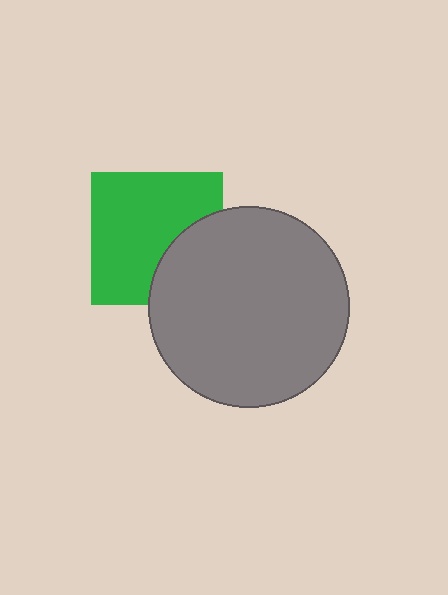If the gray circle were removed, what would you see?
You would see the complete green square.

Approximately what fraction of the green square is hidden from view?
Roughly 30% of the green square is hidden behind the gray circle.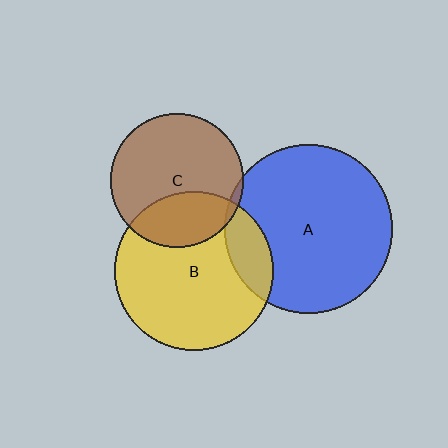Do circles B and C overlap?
Yes.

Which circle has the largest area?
Circle A (blue).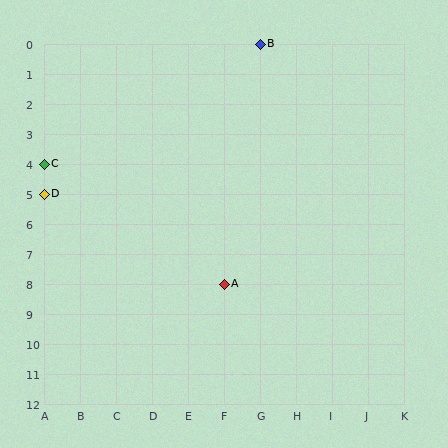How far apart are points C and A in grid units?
Points C and A are 5 columns and 4 rows apart (about 6.4 grid units diagonally).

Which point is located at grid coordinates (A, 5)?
Point D is at (A, 5).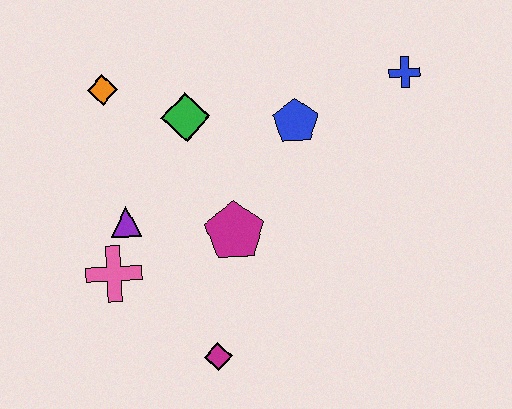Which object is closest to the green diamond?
The orange diamond is closest to the green diamond.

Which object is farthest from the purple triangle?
The blue cross is farthest from the purple triangle.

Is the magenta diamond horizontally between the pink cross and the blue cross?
Yes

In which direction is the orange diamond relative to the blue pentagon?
The orange diamond is to the left of the blue pentagon.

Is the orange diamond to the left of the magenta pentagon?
Yes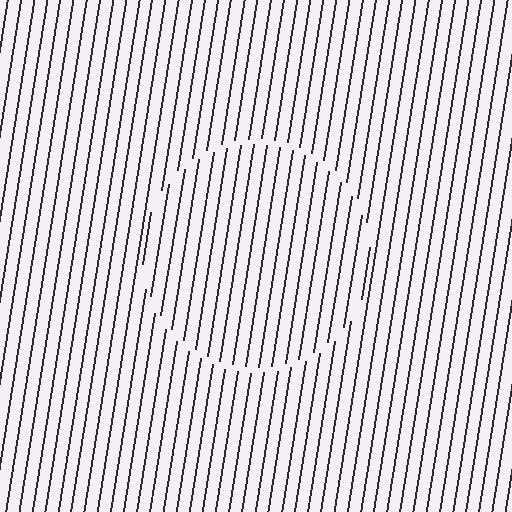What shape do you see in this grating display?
An illusory circle. The interior of the shape contains the same grating, shifted by half a period — the contour is defined by the phase discontinuity where line-ends from the inner and outer gratings abut.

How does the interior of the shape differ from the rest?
The interior of the shape contains the same grating, shifted by half a period — the contour is defined by the phase discontinuity where line-ends from the inner and outer gratings abut.